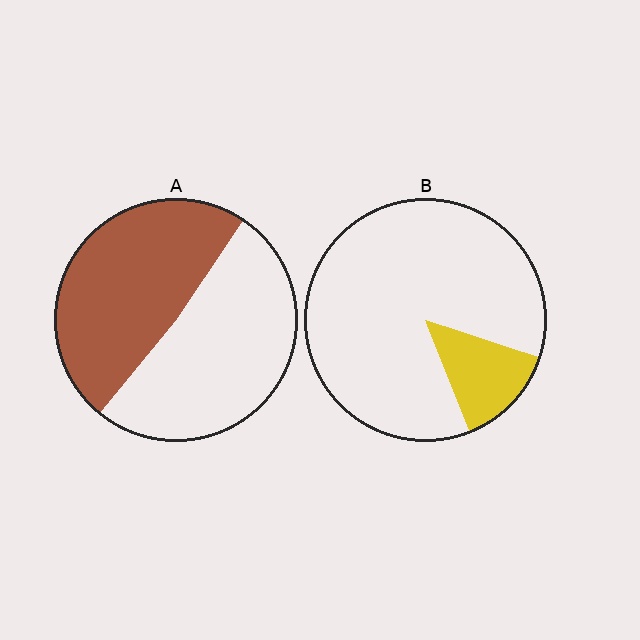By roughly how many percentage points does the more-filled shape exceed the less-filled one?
By roughly 35 percentage points (A over B).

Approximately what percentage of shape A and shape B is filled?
A is approximately 50% and B is approximately 15%.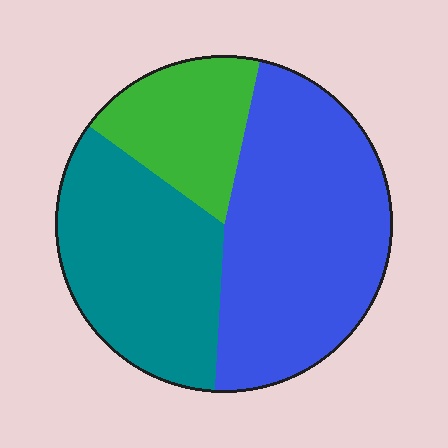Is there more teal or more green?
Teal.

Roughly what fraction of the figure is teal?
Teal takes up about one third (1/3) of the figure.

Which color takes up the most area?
Blue, at roughly 45%.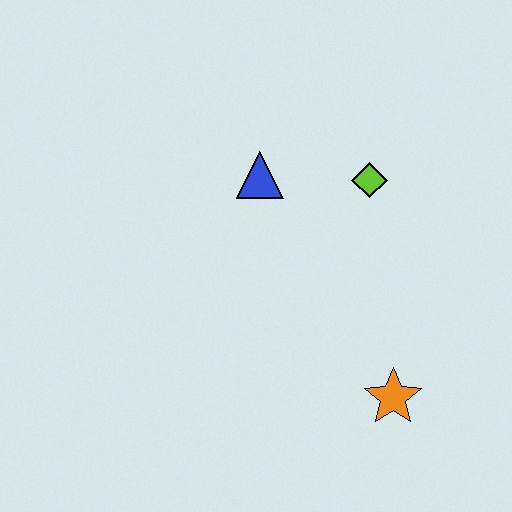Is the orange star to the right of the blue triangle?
Yes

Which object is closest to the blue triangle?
The lime diamond is closest to the blue triangle.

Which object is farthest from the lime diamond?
The orange star is farthest from the lime diamond.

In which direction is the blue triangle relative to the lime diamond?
The blue triangle is to the left of the lime diamond.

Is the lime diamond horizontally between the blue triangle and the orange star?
Yes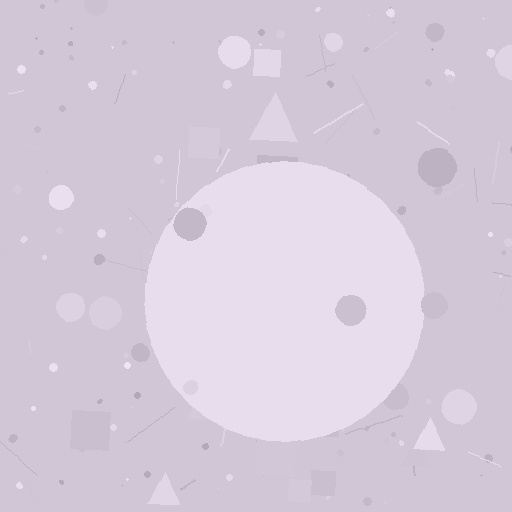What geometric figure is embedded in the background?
A circle is embedded in the background.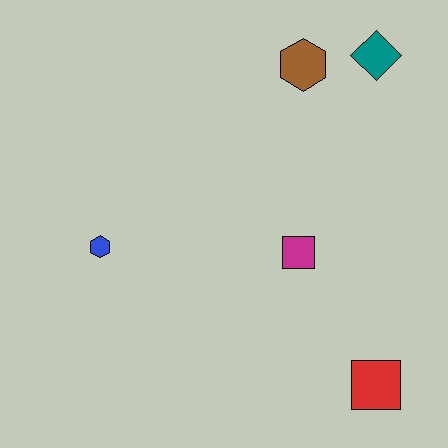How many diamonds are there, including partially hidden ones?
There is 1 diamond.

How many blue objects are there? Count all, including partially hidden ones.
There is 1 blue object.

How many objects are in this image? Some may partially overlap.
There are 5 objects.